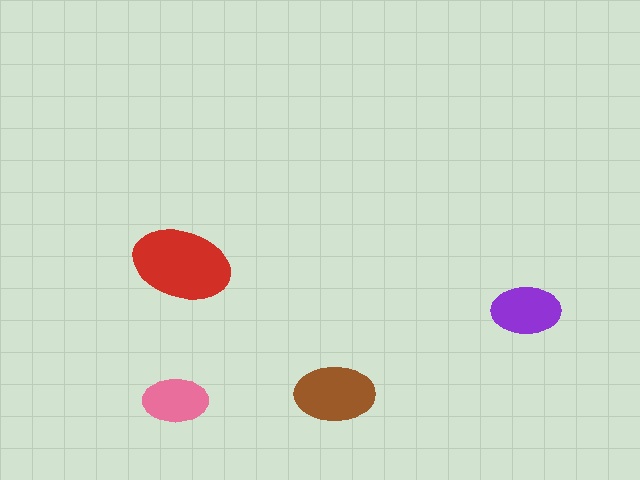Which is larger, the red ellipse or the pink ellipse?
The red one.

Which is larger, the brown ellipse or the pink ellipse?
The brown one.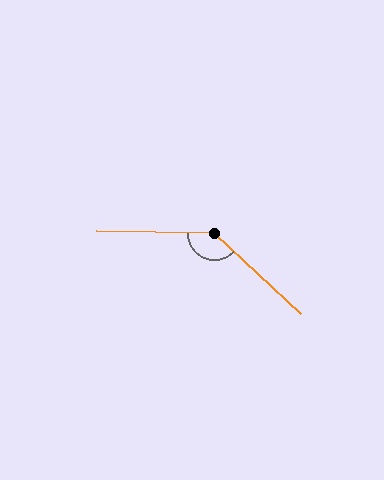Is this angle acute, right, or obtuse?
It is obtuse.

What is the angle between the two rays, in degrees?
Approximately 138 degrees.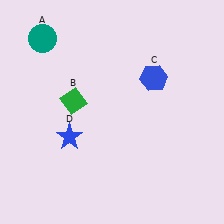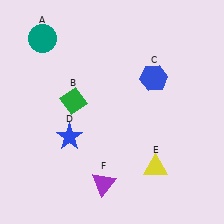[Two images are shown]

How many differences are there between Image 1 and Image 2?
There are 2 differences between the two images.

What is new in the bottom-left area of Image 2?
A purple triangle (F) was added in the bottom-left area of Image 2.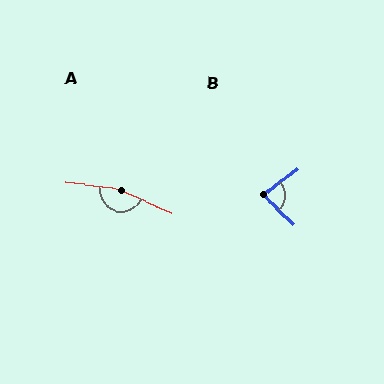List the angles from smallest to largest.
B (81°), A (163°).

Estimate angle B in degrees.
Approximately 81 degrees.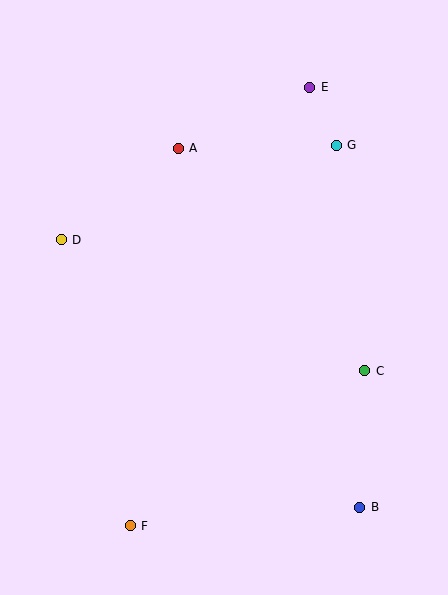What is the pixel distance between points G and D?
The distance between G and D is 291 pixels.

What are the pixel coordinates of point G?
Point G is at (336, 145).